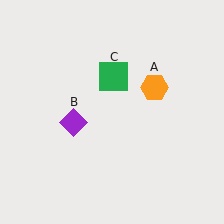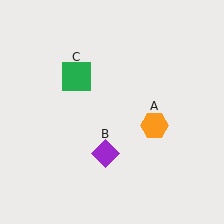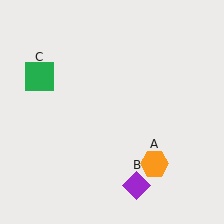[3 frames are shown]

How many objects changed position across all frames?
3 objects changed position: orange hexagon (object A), purple diamond (object B), green square (object C).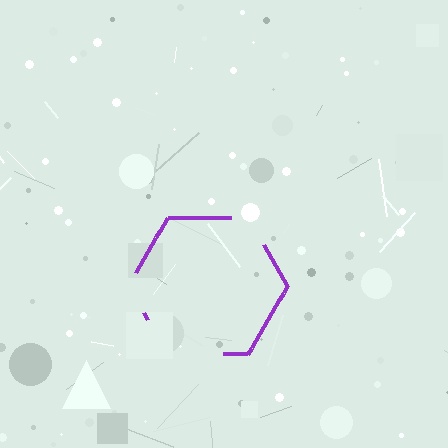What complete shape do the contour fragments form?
The contour fragments form a hexagon.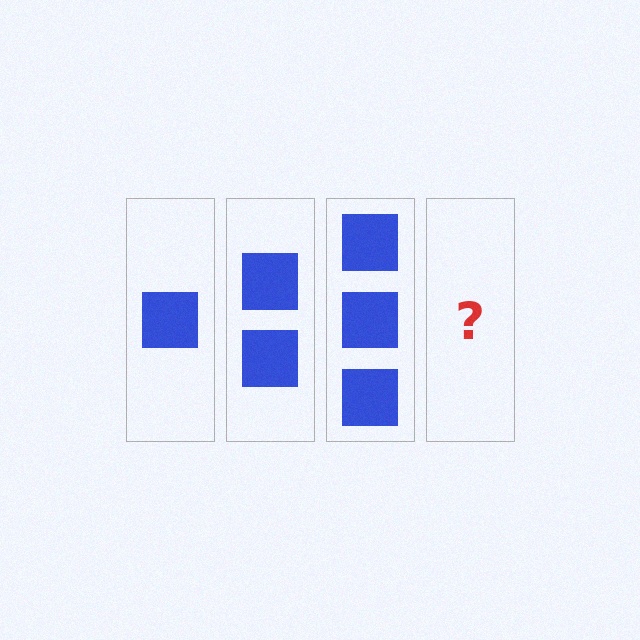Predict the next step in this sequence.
The next step is 4 squares.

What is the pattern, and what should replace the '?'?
The pattern is that each step adds one more square. The '?' should be 4 squares.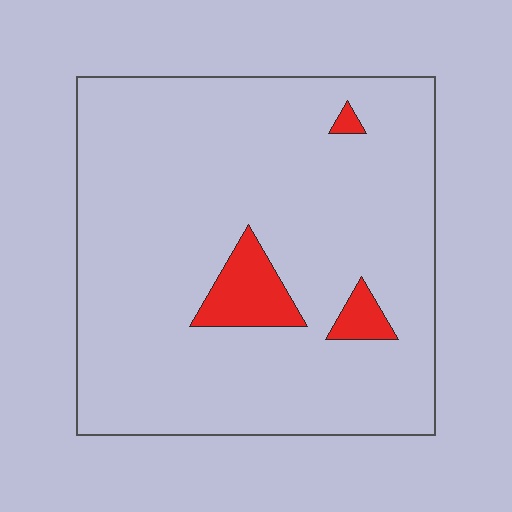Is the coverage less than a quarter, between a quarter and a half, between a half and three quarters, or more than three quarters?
Less than a quarter.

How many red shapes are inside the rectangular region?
3.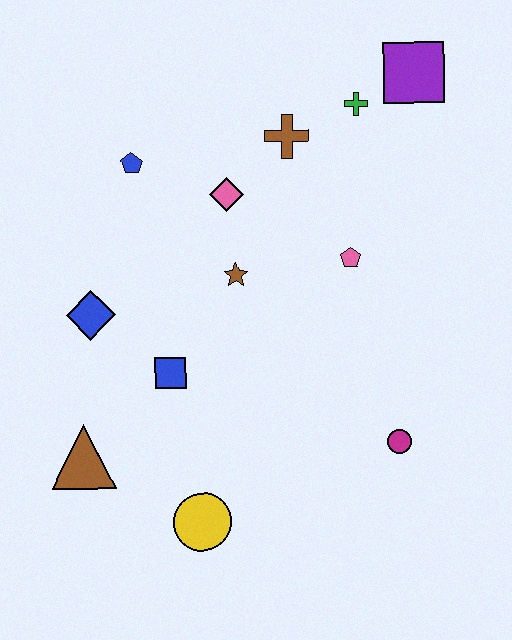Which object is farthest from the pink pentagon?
The brown triangle is farthest from the pink pentagon.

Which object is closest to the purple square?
The green cross is closest to the purple square.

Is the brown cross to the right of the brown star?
Yes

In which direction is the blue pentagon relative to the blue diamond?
The blue pentagon is above the blue diamond.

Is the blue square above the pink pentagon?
No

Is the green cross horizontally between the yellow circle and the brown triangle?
No